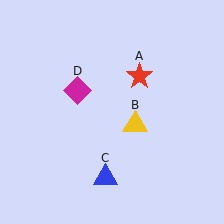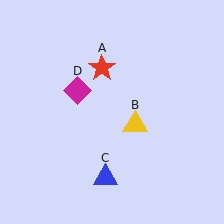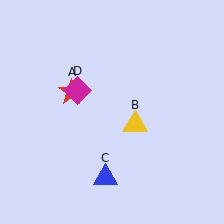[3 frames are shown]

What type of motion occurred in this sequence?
The red star (object A) rotated counterclockwise around the center of the scene.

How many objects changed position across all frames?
1 object changed position: red star (object A).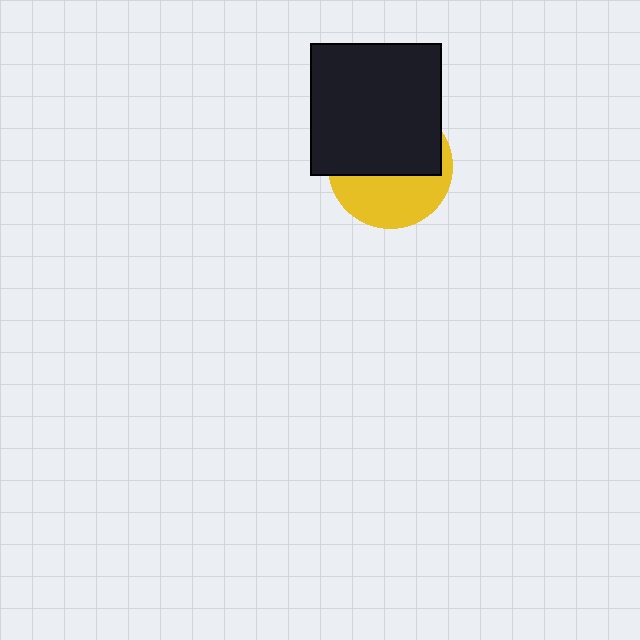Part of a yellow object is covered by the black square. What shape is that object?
It is a circle.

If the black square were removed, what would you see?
You would see the complete yellow circle.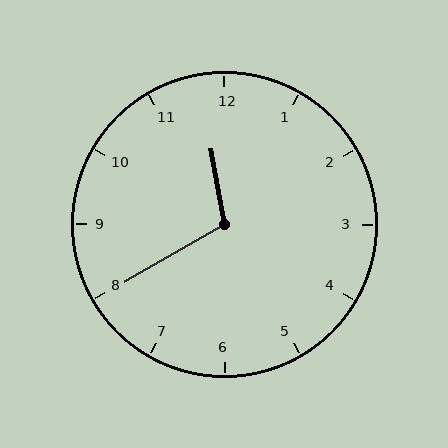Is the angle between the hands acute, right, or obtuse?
It is obtuse.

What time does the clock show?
11:40.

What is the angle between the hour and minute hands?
Approximately 110 degrees.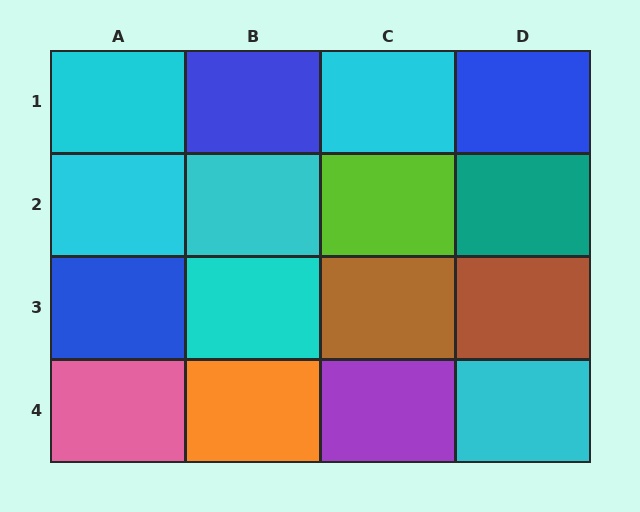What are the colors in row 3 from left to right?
Blue, cyan, brown, brown.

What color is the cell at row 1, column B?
Blue.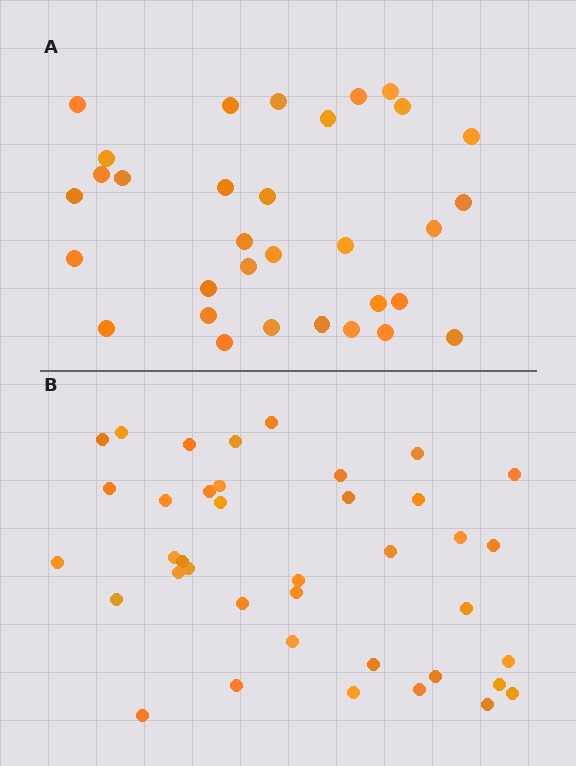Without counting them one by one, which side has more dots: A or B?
Region B (the bottom region) has more dots.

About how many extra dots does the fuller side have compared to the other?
Region B has roughly 8 or so more dots than region A.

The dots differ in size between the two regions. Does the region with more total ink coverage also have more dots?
No. Region A has more total ink coverage because its dots are larger, but region B actually contains more individual dots. Total area can be misleading — the number of items is what matters here.